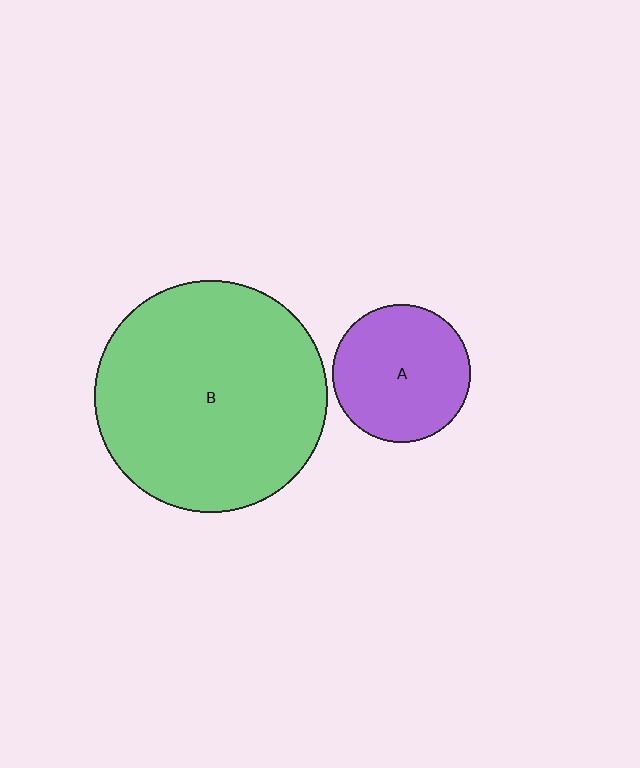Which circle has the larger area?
Circle B (green).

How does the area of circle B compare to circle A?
Approximately 2.9 times.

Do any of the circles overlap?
No, none of the circles overlap.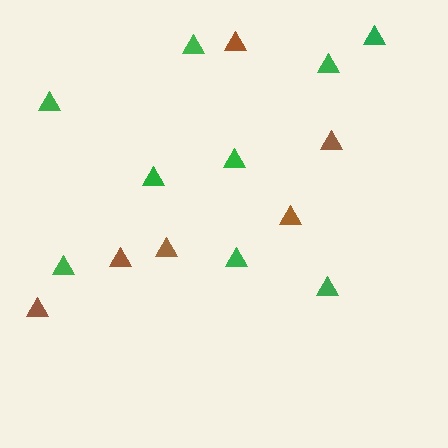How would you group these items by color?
There are 2 groups: one group of green triangles (9) and one group of brown triangles (6).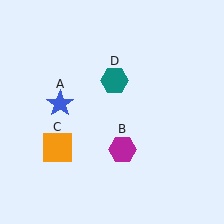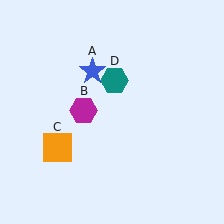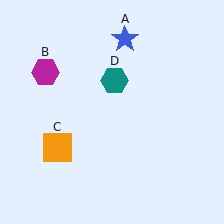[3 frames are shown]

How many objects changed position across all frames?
2 objects changed position: blue star (object A), magenta hexagon (object B).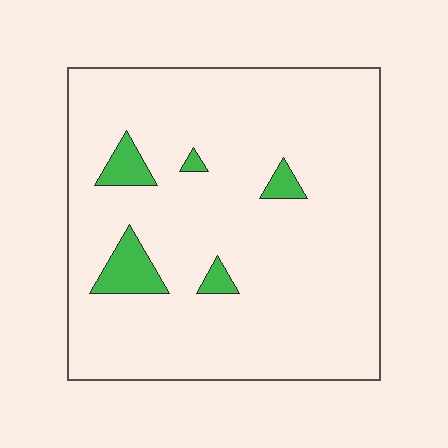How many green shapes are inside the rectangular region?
5.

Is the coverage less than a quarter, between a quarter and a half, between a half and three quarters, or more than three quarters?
Less than a quarter.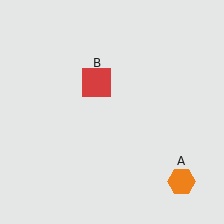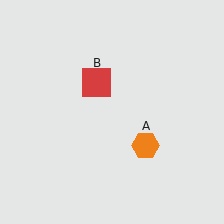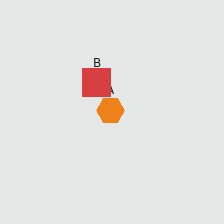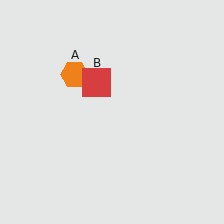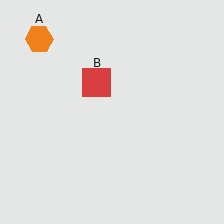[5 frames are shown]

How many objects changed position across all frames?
1 object changed position: orange hexagon (object A).